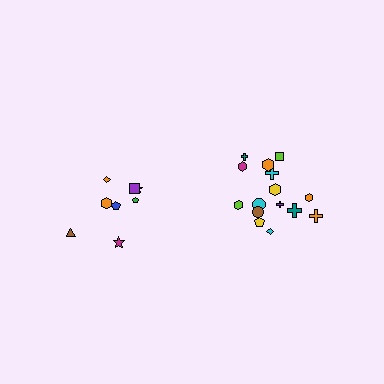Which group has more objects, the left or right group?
The right group.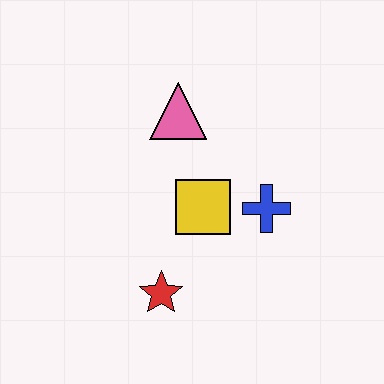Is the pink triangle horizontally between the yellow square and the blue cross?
No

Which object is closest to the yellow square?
The blue cross is closest to the yellow square.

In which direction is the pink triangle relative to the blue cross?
The pink triangle is above the blue cross.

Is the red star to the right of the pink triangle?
No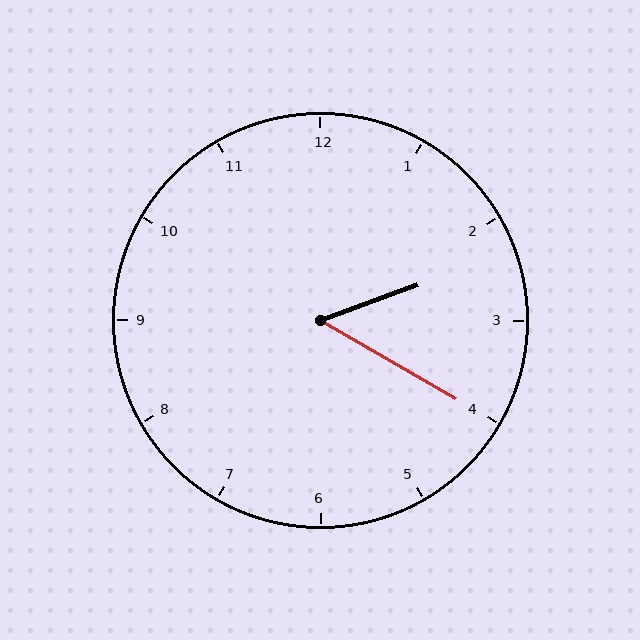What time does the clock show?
2:20.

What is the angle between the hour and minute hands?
Approximately 50 degrees.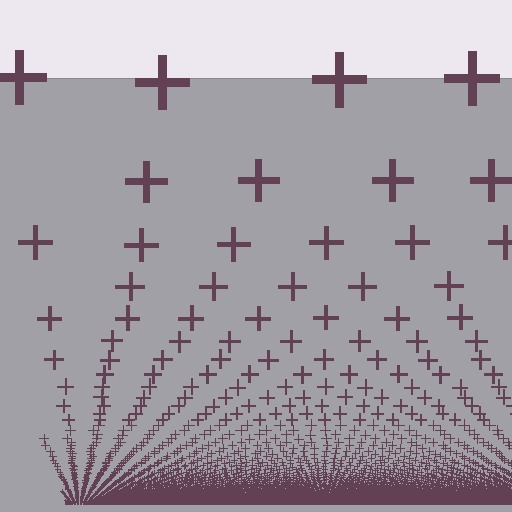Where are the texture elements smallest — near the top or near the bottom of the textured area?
Near the bottom.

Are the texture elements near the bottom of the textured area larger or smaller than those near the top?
Smaller. The gradient is inverted — elements near the bottom are smaller and denser.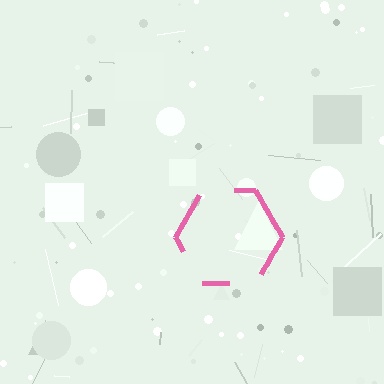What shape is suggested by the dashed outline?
The dashed outline suggests a hexagon.